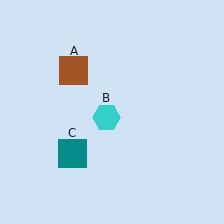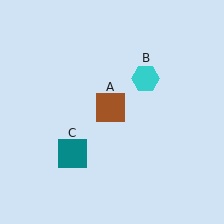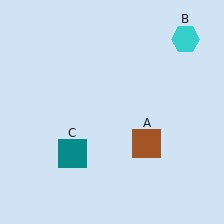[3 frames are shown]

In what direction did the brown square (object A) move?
The brown square (object A) moved down and to the right.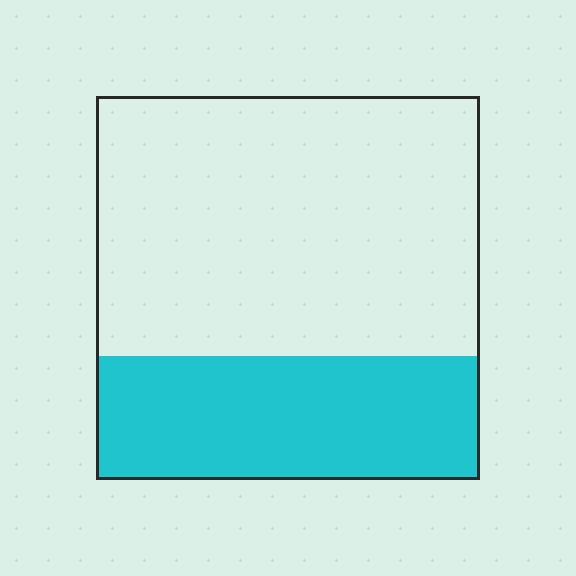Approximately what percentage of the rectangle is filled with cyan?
Approximately 30%.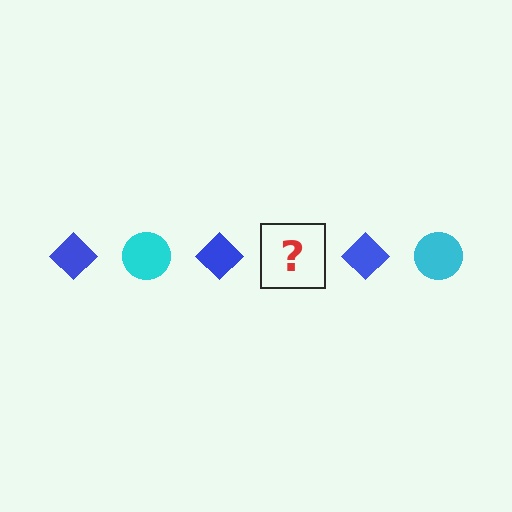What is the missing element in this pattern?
The missing element is a cyan circle.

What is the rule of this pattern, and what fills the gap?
The rule is that the pattern alternates between blue diamond and cyan circle. The gap should be filled with a cyan circle.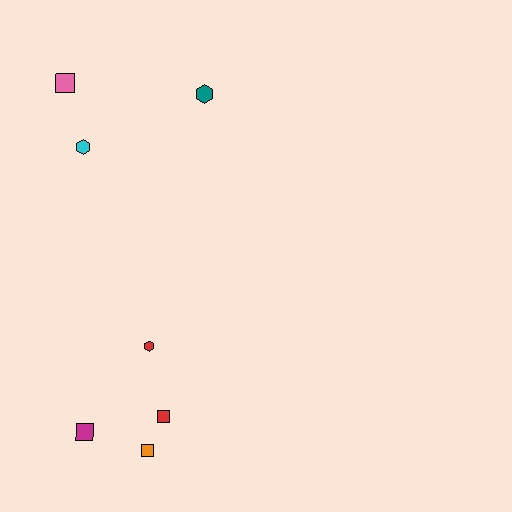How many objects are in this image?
There are 7 objects.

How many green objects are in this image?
There are no green objects.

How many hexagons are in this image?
There are 3 hexagons.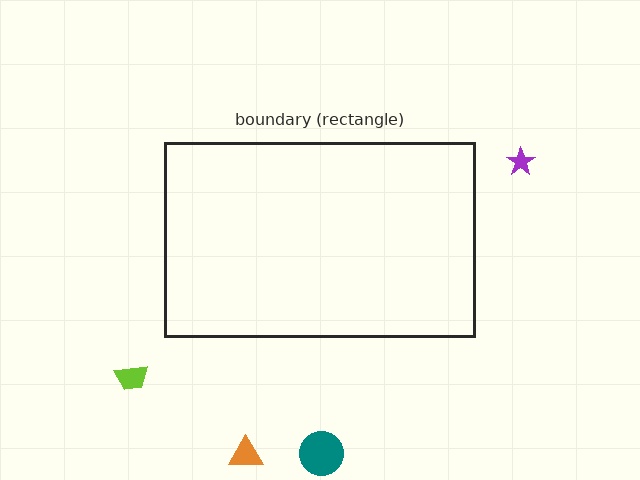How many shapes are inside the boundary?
0 inside, 4 outside.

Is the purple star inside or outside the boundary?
Outside.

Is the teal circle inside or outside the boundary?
Outside.